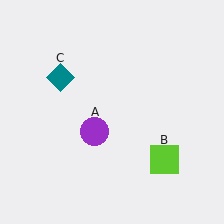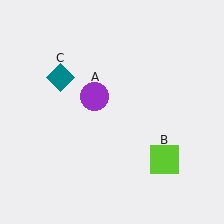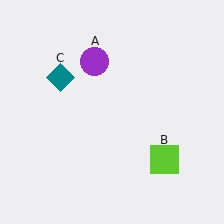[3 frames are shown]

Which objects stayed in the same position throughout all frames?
Lime square (object B) and teal diamond (object C) remained stationary.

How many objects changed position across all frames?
1 object changed position: purple circle (object A).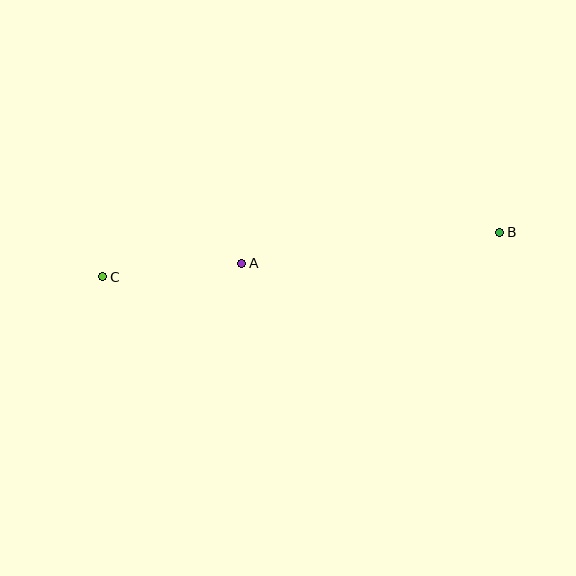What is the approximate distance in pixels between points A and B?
The distance between A and B is approximately 260 pixels.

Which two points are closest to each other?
Points A and C are closest to each other.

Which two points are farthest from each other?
Points B and C are farthest from each other.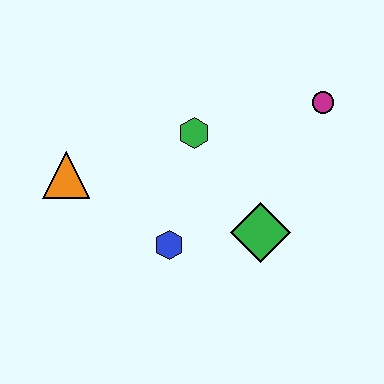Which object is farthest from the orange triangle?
The magenta circle is farthest from the orange triangle.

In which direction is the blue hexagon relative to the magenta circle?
The blue hexagon is to the left of the magenta circle.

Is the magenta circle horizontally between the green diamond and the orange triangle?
No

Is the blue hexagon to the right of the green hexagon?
No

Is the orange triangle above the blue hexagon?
Yes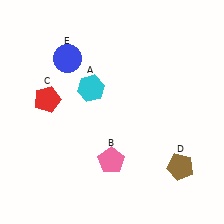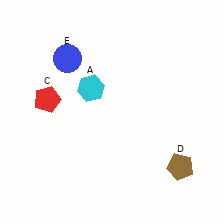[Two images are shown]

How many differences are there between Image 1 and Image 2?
There is 1 difference between the two images.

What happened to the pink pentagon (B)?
The pink pentagon (B) was removed in Image 2. It was in the bottom-left area of Image 1.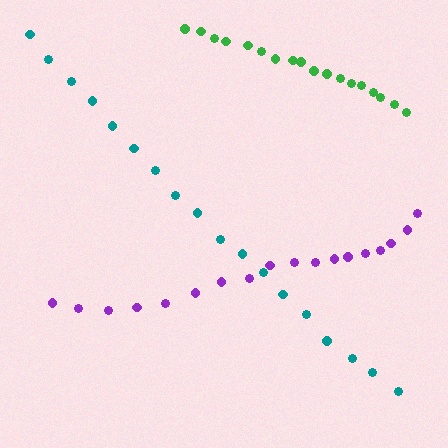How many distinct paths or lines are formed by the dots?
There are 3 distinct paths.